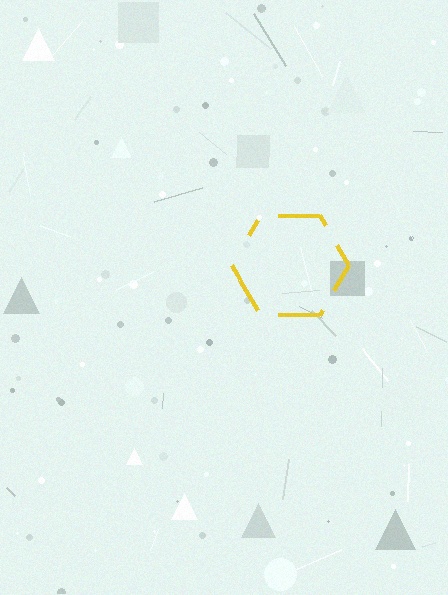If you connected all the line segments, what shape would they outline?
They would outline a hexagon.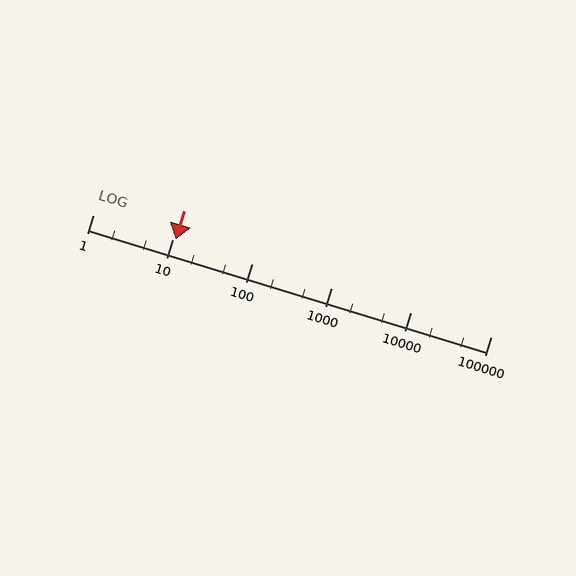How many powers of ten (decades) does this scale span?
The scale spans 5 decades, from 1 to 100000.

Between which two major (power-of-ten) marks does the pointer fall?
The pointer is between 10 and 100.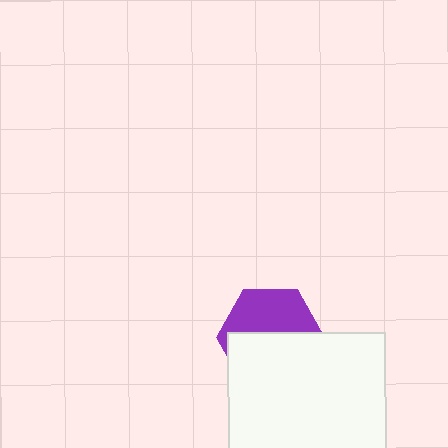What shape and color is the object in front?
The object in front is a white square.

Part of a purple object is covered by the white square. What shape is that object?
It is a hexagon.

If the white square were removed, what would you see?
You would see the complete purple hexagon.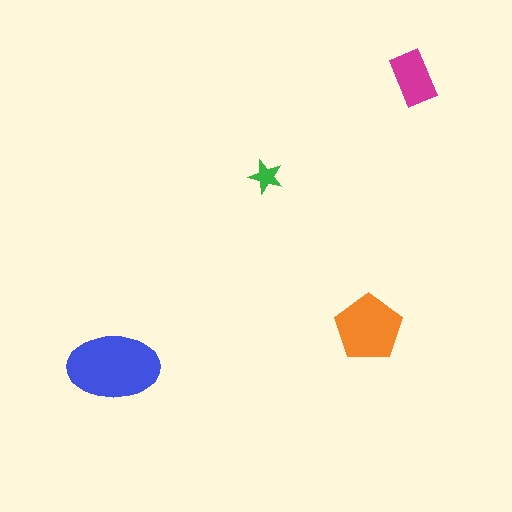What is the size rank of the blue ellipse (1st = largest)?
1st.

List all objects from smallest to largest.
The green star, the magenta rectangle, the orange pentagon, the blue ellipse.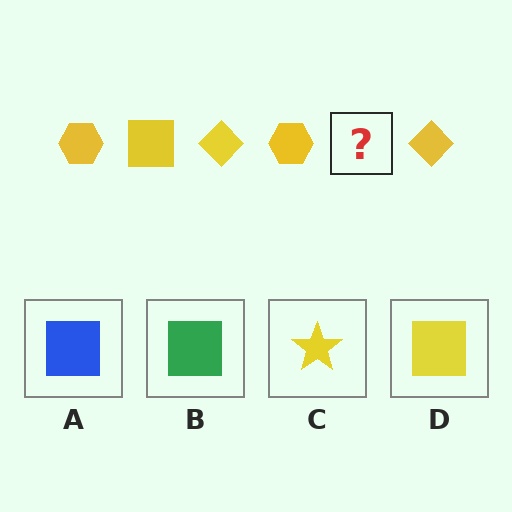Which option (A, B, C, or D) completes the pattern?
D.